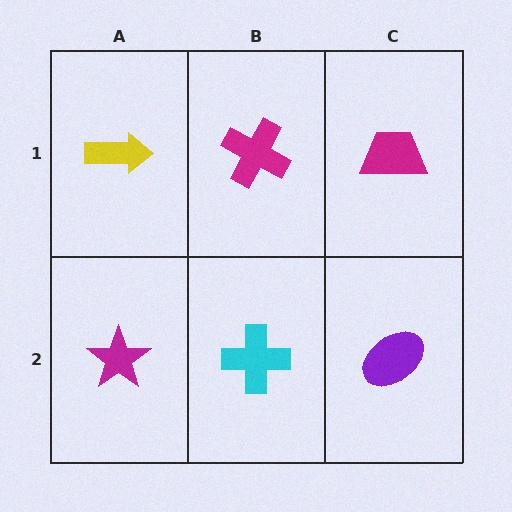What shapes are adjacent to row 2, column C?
A magenta trapezoid (row 1, column C), a cyan cross (row 2, column B).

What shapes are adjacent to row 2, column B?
A magenta cross (row 1, column B), a magenta star (row 2, column A), a purple ellipse (row 2, column C).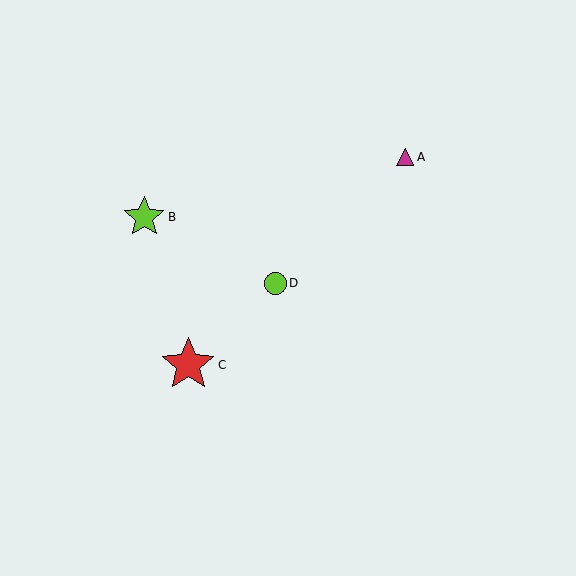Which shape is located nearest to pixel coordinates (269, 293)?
The lime circle (labeled D) at (275, 283) is nearest to that location.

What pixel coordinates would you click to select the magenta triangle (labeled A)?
Click at (405, 157) to select the magenta triangle A.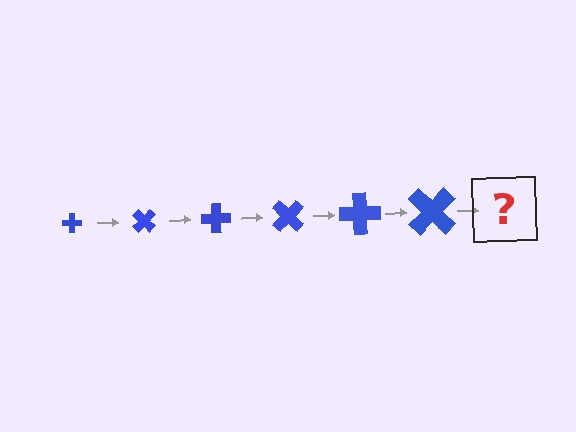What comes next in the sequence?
The next element should be a cross, larger than the previous one and rotated 270 degrees from the start.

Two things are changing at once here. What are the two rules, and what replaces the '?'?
The two rules are that the cross grows larger each step and it rotates 45 degrees each step. The '?' should be a cross, larger than the previous one and rotated 270 degrees from the start.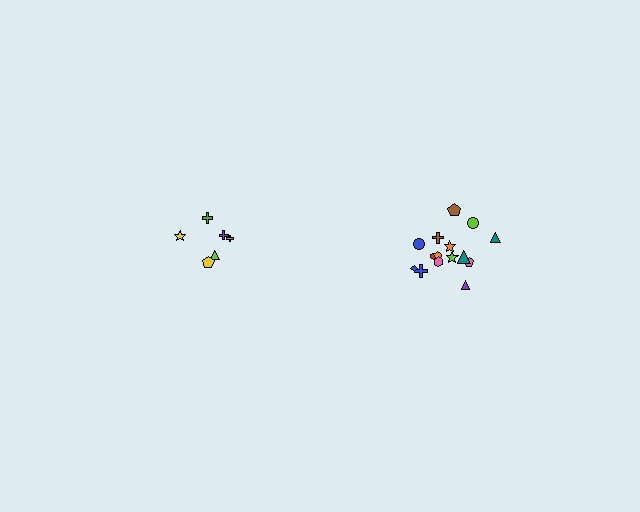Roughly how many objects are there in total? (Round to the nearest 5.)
Roughly 20 objects in total.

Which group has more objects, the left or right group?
The right group.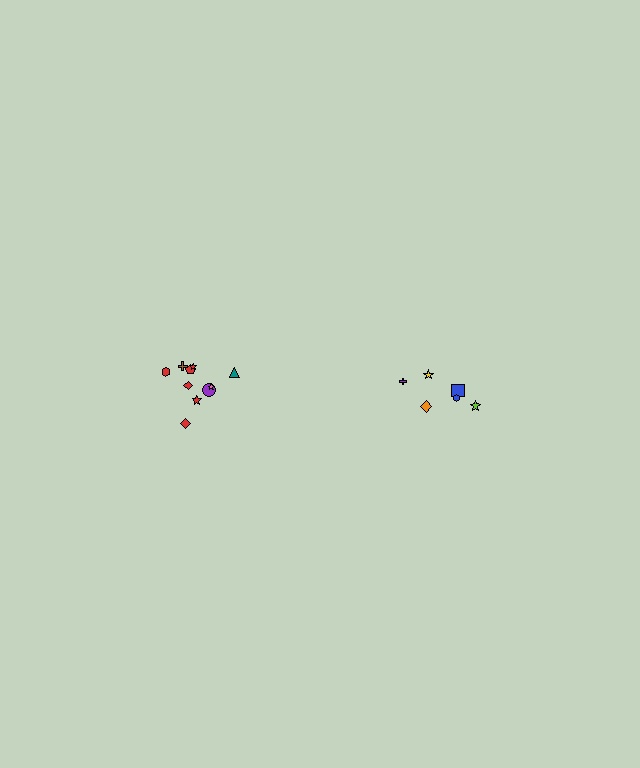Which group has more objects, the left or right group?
The left group.